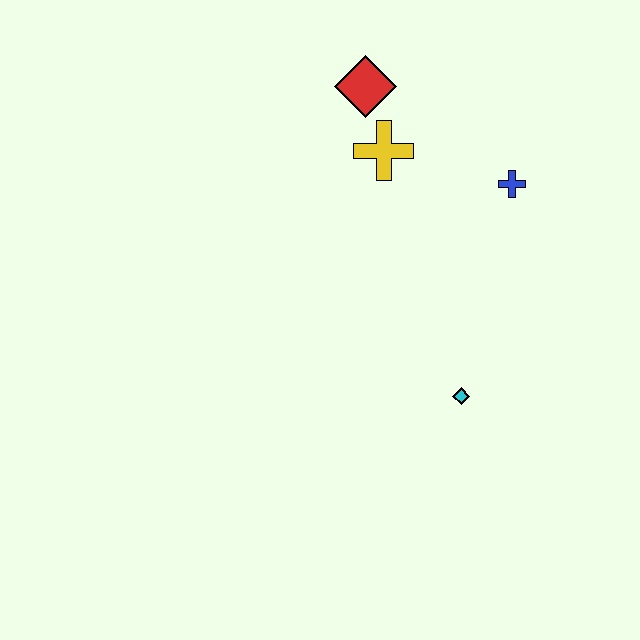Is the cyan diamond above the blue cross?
No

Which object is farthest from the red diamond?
The cyan diamond is farthest from the red diamond.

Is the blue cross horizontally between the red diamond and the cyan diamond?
No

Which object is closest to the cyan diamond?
The blue cross is closest to the cyan diamond.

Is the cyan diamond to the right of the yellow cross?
Yes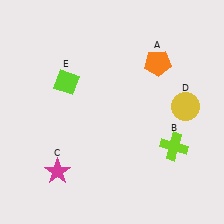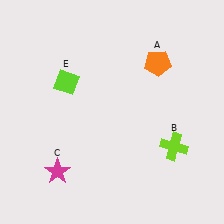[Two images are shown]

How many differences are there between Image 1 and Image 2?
There is 1 difference between the two images.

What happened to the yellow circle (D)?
The yellow circle (D) was removed in Image 2. It was in the top-right area of Image 1.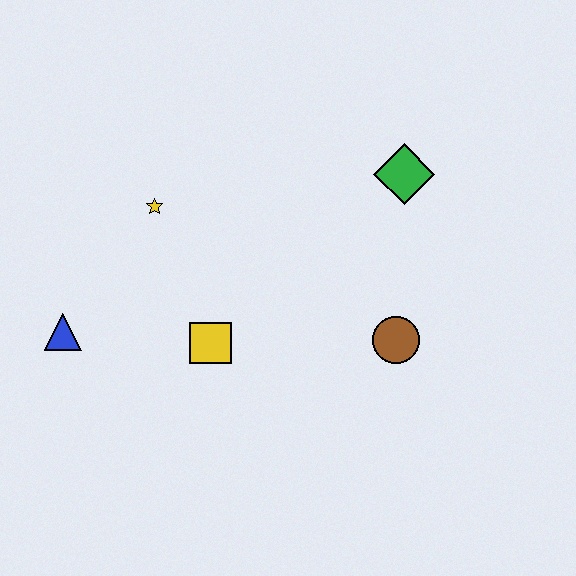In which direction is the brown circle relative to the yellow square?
The brown circle is to the right of the yellow square.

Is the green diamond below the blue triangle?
No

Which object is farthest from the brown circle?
The blue triangle is farthest from the brown circle.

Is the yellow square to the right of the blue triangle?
Yes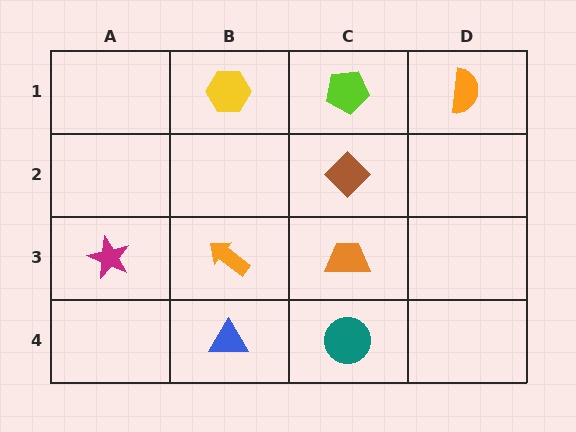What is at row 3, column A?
A magenta star.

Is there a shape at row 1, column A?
No, that cell is empty.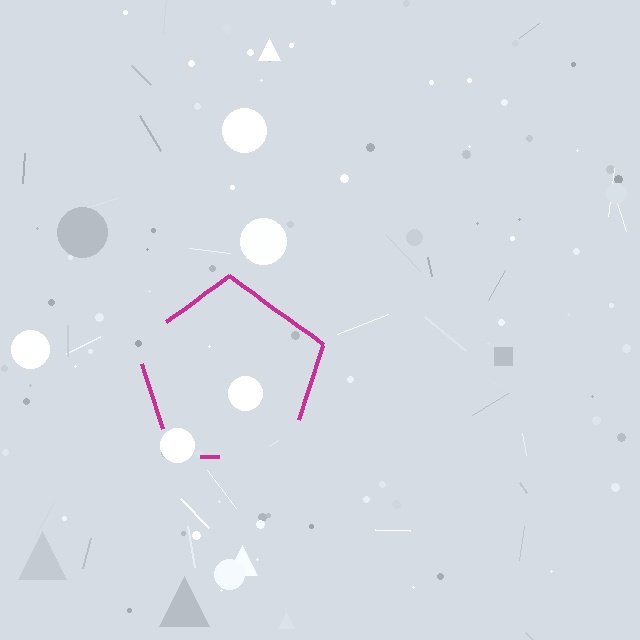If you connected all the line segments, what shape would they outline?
They would outline a pentagon.